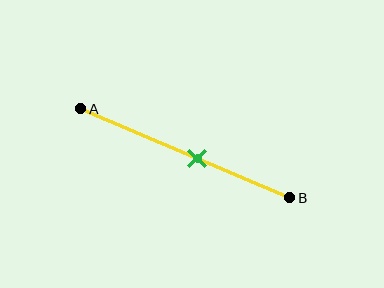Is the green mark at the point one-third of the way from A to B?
No, the mark is at about 55% from A, not at the 33% one-third point.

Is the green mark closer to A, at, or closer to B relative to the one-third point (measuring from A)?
The green mark is closer to point B than the one-third point of segment AB.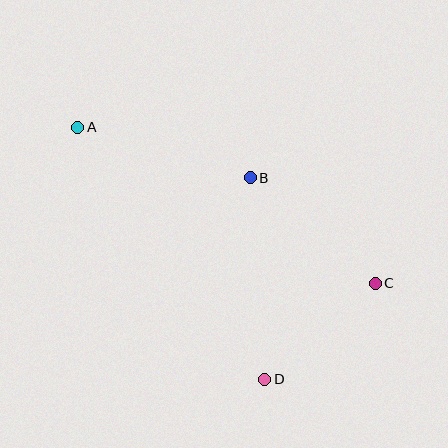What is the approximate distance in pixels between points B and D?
The distance between B and D is approximately 202 pixels.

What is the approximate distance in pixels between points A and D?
The distance between A and D is approximately 314 pixels.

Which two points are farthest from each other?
Points A and C are farthest from each other.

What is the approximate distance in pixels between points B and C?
The distance between B and C is approximately 164 pixels.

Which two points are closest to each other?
Points C and D are closest to each other.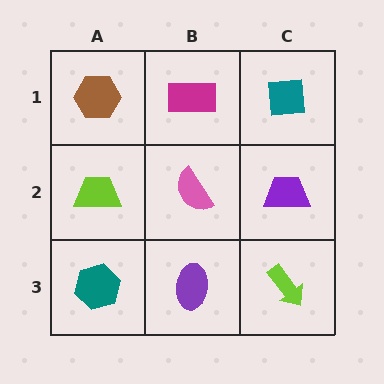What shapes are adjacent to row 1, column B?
A pink semicircle (row 2, column B), a brown hexagon (row 1, column A), a teal square (row 1, column C).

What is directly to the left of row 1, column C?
A magenta rectangle.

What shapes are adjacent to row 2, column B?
A magenta rectangle (row 1, column B), a purple ellipse (row 3, column B), a lime trapezoid (row 2, column A), a purple trapezoid (row 2, column C).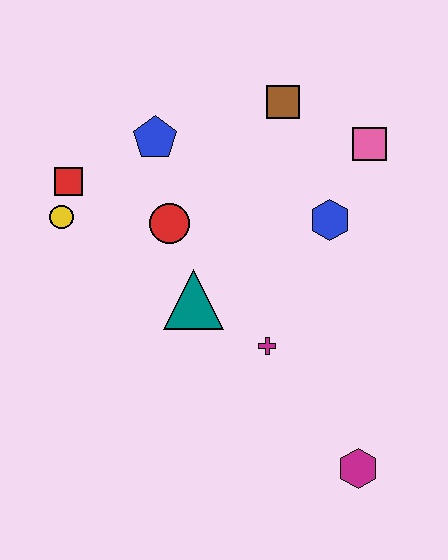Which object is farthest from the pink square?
The magenta hexagon is farthest from the pink square.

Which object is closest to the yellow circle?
The red square is closest to the yellow circle.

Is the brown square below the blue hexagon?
No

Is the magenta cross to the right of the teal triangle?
Yes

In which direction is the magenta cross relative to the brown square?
The magenta cross is below the brown square.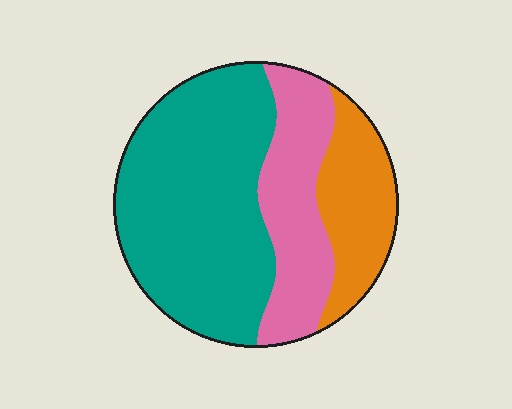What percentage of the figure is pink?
Pink covers 25% of the figure.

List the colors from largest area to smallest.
From largest to smallest: teal, pink, orange.